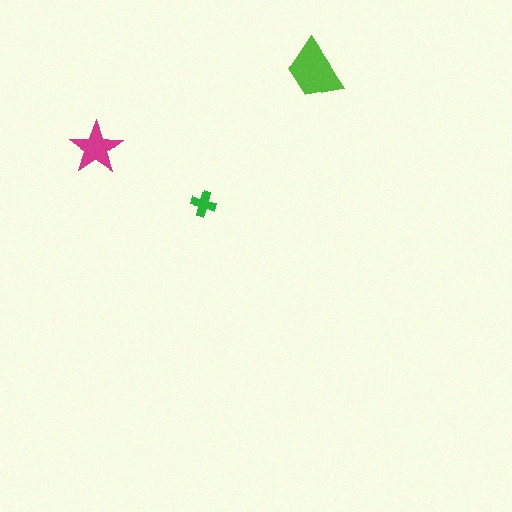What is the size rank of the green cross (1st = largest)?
3rd.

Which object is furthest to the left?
The magenta star is leftmost.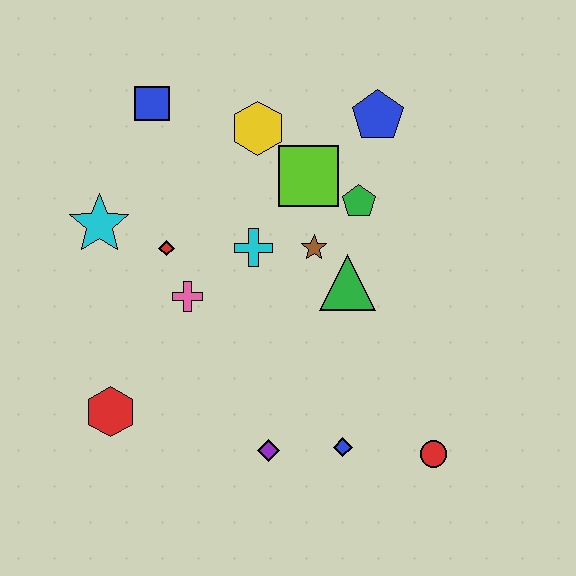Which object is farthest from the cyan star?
The red circle is farthest from the cyan star.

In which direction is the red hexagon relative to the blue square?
The red hexagon is below the blue square.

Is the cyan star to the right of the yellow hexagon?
No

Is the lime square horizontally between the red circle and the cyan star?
Yes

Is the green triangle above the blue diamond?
Yes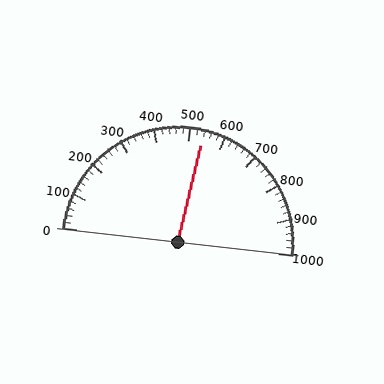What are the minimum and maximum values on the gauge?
The gauge ranges from 0 to 1000.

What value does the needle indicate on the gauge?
The needle indicates approximately 540.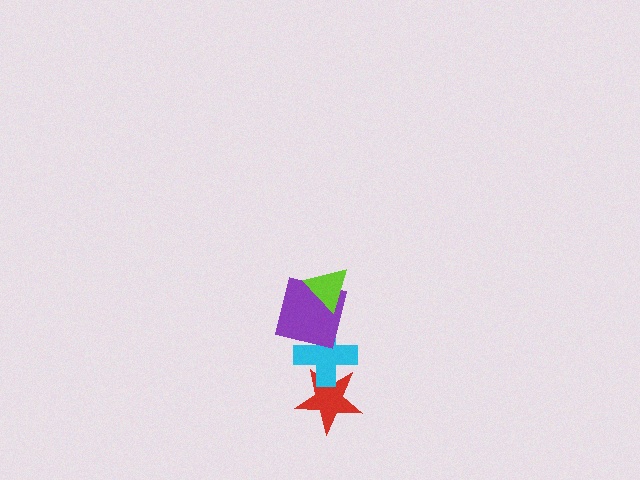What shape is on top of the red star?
The cyan cross is on top of the red star.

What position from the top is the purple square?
The purple square is 2nd from the top.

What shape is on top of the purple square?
The lime triangle is on top of the purple square.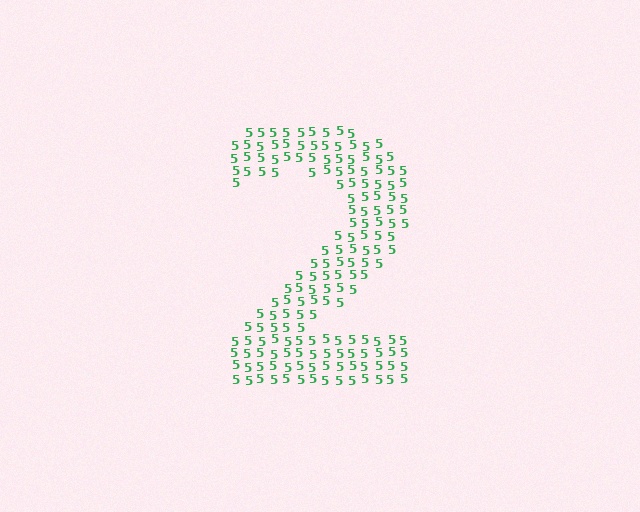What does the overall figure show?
The overall figure shows the digit 2.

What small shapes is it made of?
It is made of small digit 5's.